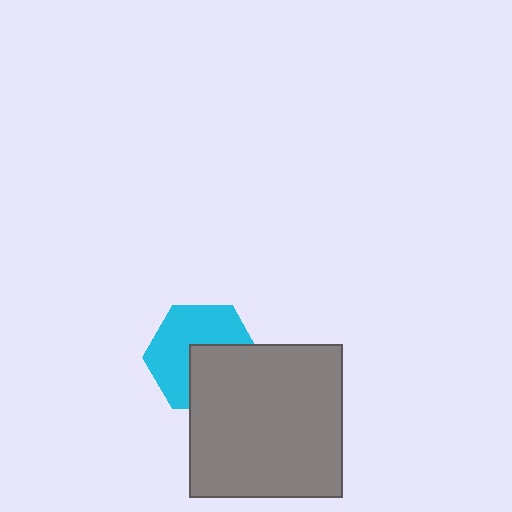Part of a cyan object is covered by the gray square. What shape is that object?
It is a hexagon.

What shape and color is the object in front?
The object in front is a gray square.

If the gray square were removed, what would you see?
You would see the complete cyan hexagon.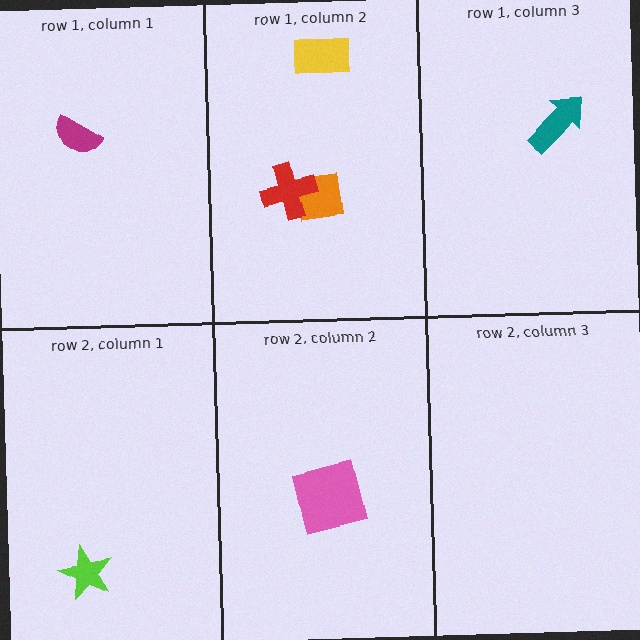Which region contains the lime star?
The row 2, column 1 region.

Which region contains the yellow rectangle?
The row 1, column 2 region.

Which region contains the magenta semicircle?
The row 1, column 1 region.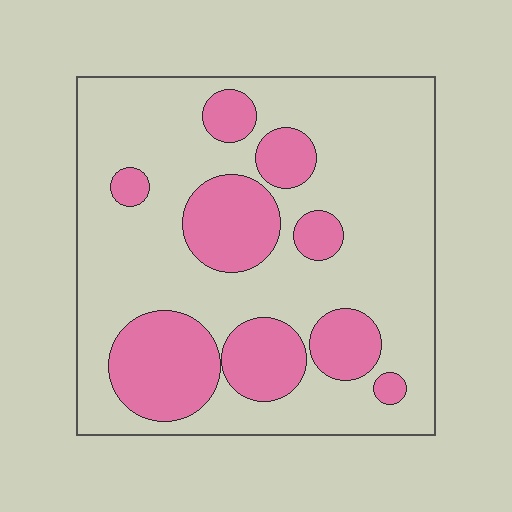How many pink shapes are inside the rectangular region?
9.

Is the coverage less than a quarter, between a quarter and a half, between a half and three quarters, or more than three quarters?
Between a quarter and a half.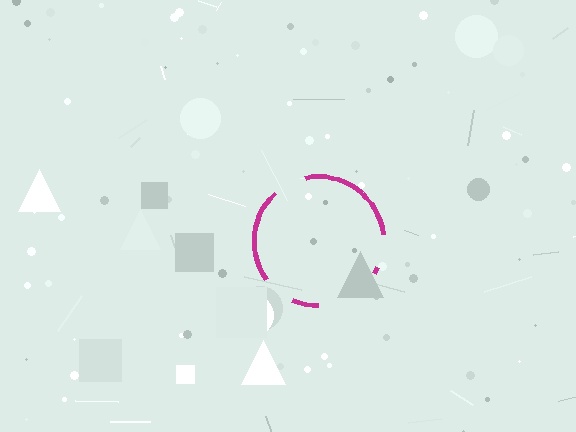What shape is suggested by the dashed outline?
The dashed outline suggests a circle.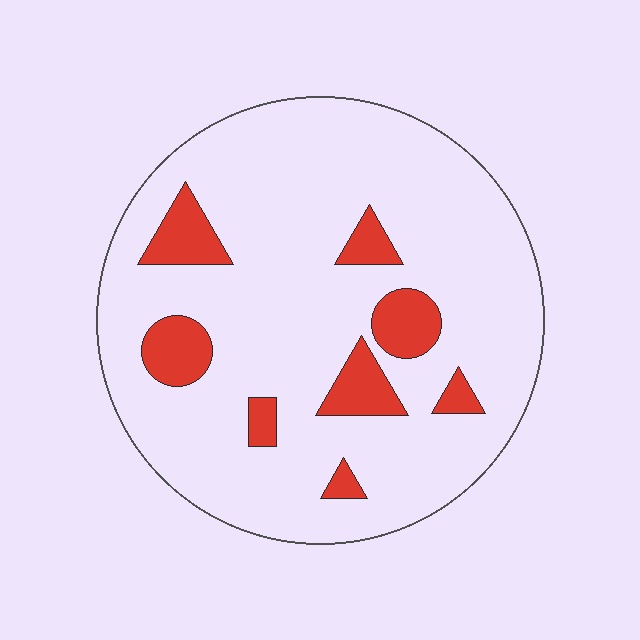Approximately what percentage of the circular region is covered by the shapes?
Approximately 15%.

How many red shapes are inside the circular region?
8.